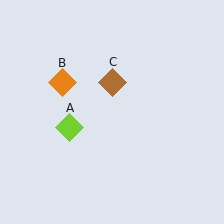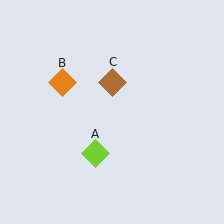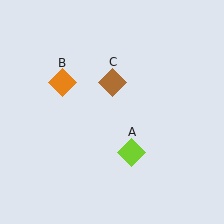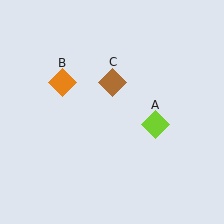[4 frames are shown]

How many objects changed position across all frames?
1 object changed position: lime diamond (object A).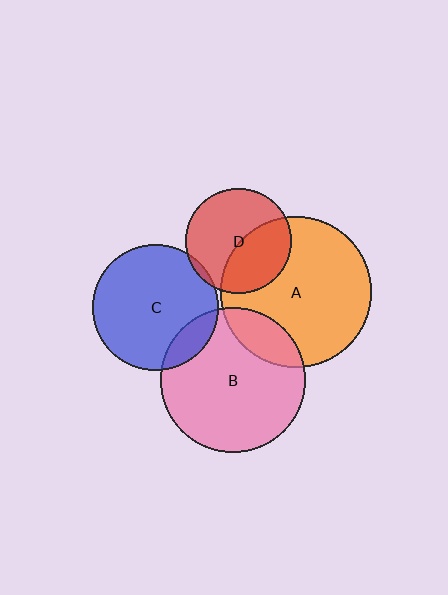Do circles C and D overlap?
Yes.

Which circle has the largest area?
Circle A (orange).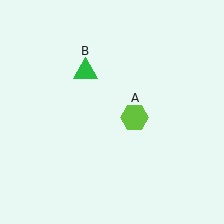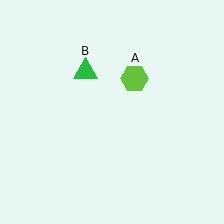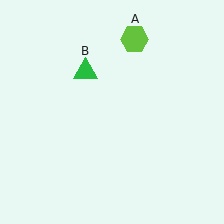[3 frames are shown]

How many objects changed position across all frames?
1 object changed position: lime hexagon (object A).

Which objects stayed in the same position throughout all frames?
Green triangle (object B) remained stationary.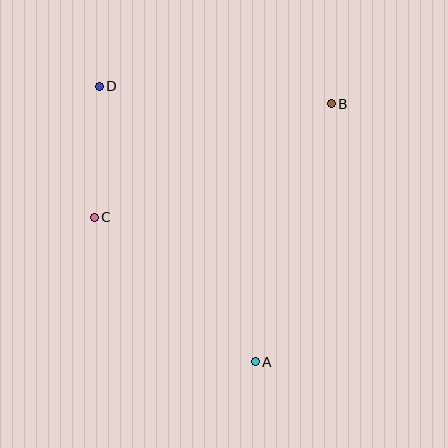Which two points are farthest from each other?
Points A and D are farthest from each other.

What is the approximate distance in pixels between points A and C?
The distance between A and C is approximately 216 pixels.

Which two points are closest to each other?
Points C and D are closest to each other.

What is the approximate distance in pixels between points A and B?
The distance between A and B is approximately 269 pixels.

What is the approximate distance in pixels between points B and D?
The distance between B and D is approximately 233 pixels.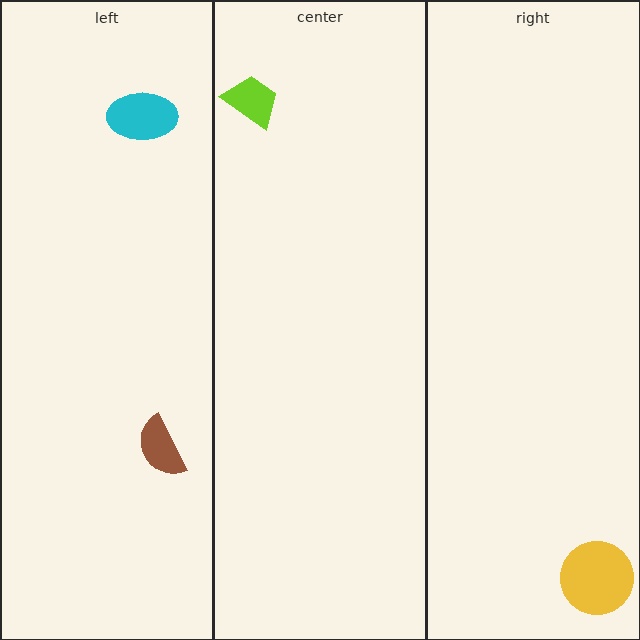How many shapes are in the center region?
1.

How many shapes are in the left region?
2.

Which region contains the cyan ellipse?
The left region.